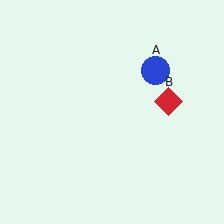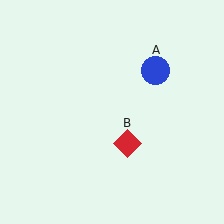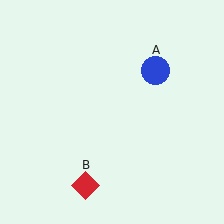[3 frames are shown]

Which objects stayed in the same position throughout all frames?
Blue circle (object A) remained stationary.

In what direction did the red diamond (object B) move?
The red diamond (object B) moved down and to the left.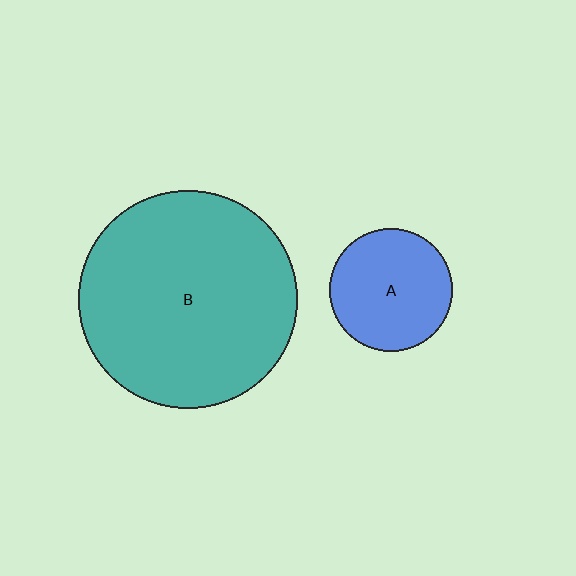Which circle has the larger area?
Circle B (teal).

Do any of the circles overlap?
No, none of the circles overlap.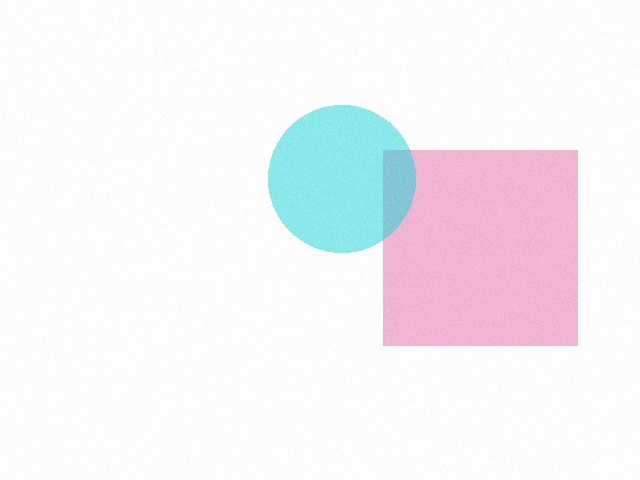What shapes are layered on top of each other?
The layered shapes are: a pink square, a cyan circle.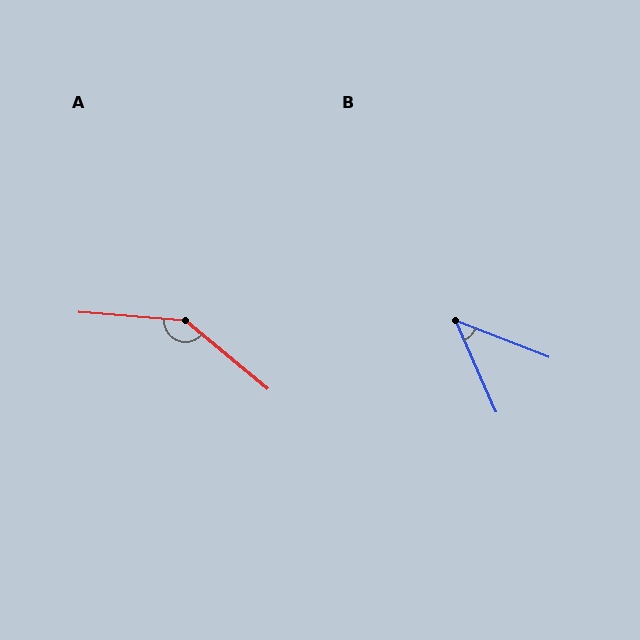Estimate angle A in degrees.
Approximately 145 degrees.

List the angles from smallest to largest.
B (45°), A (145°).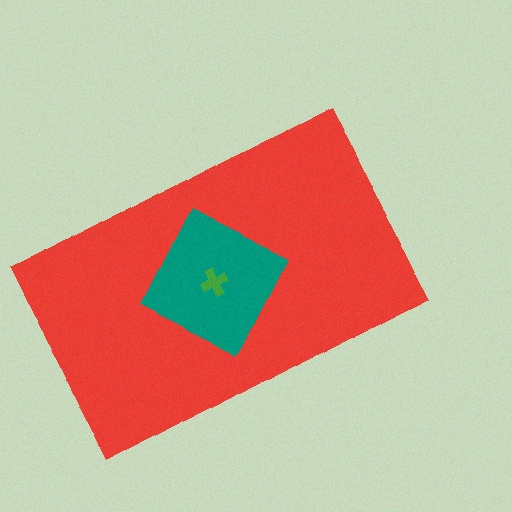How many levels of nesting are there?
3.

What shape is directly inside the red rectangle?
The teal square.